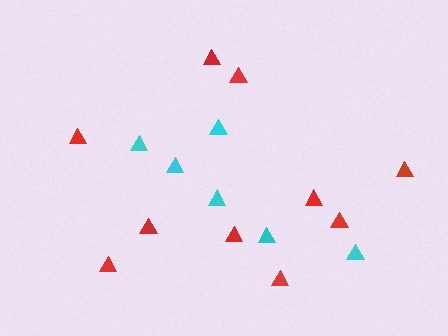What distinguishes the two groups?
There are 2 groups: one group of cyan triangles (6) and one group of red triangles (10).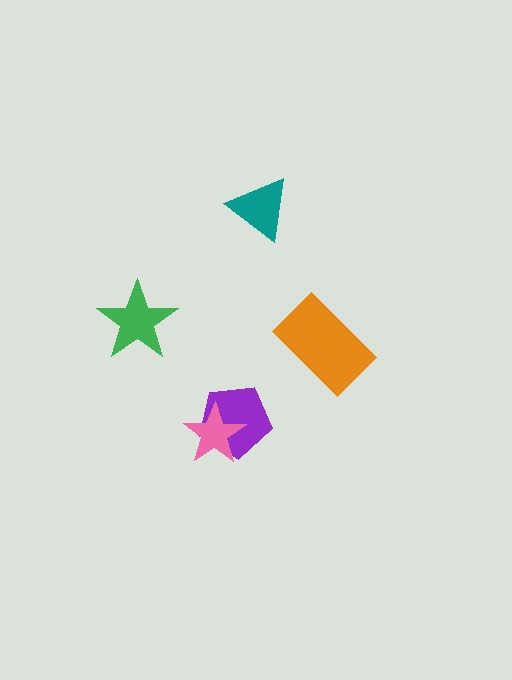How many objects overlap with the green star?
0 objects overlap with the green star.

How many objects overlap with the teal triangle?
0 objects overlap with the teal triangle.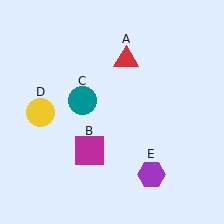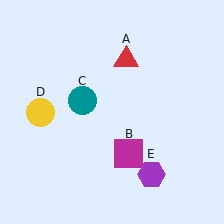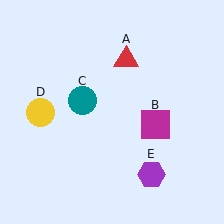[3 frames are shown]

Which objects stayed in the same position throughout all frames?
Red triangle (object A) and teal circle (object C) and yellow circle (object D) and purple hexagon (object E) remained stationary.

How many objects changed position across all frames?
1 object changed position: magenta square (object B).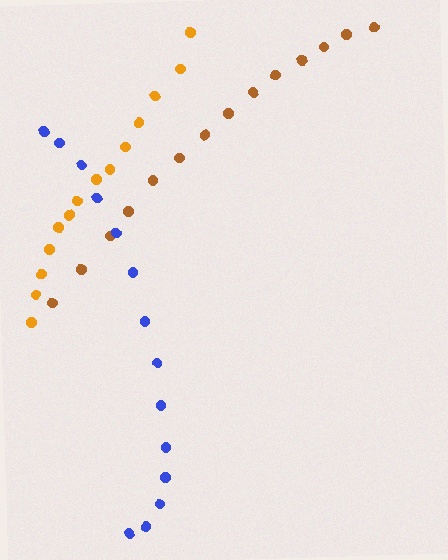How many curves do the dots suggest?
There are 3 distinct paths.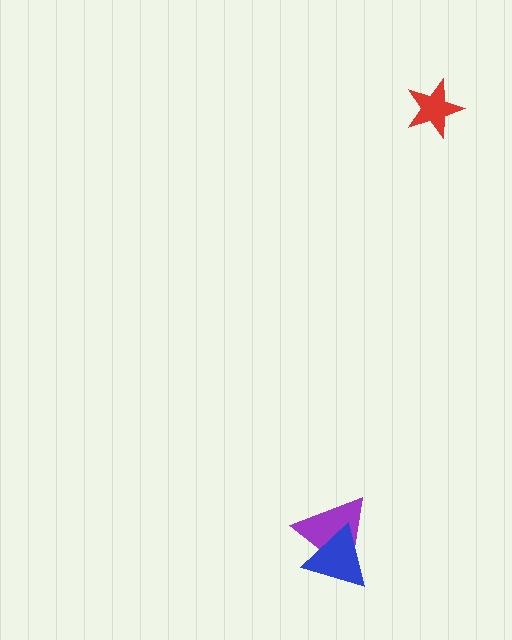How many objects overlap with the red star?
0 objects overlap with the red star.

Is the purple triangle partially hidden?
Yes, it is partially covered by another shape.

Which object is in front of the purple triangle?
The blue triangle is in front of the purple triangle.